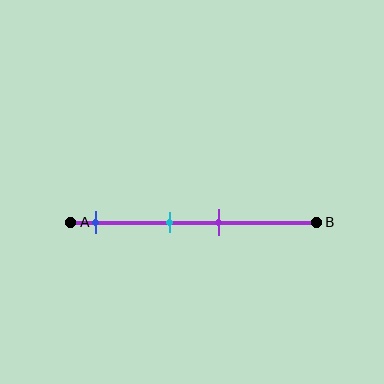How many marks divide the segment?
There are 3 marks dividing the segment.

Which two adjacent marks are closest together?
The cyan and purple marks are the closest adjacent pair.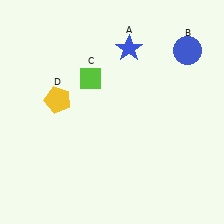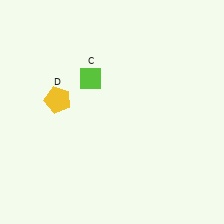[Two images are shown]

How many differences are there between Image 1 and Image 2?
There are 2 differences between the two images.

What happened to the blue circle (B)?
The blue circle (B) was removed in Image 2. It was in the top-right area of Image 1.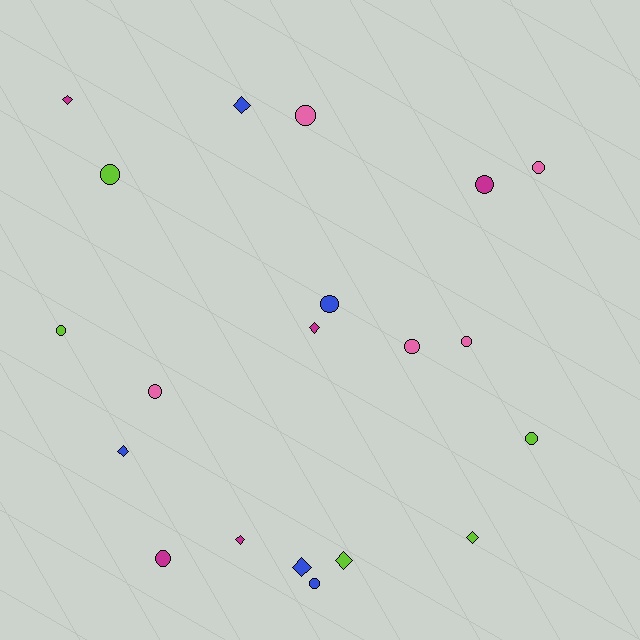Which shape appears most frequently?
Circle, with 12 objects.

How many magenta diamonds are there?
There are 3 magenta diamonds.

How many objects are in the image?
There are 20 objects.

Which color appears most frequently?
Lime, with 5 objects.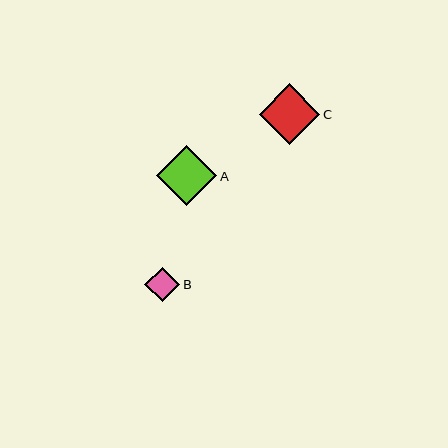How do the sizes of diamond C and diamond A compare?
Diamond C and diamond A are approximately the same size.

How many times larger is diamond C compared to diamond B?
Diamond C is approximately 1.8 times the size of diamond B.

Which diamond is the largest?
Diamond C is the largest with a size of approximately 61 pixels.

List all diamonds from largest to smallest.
From largest to smallest: C, A, B.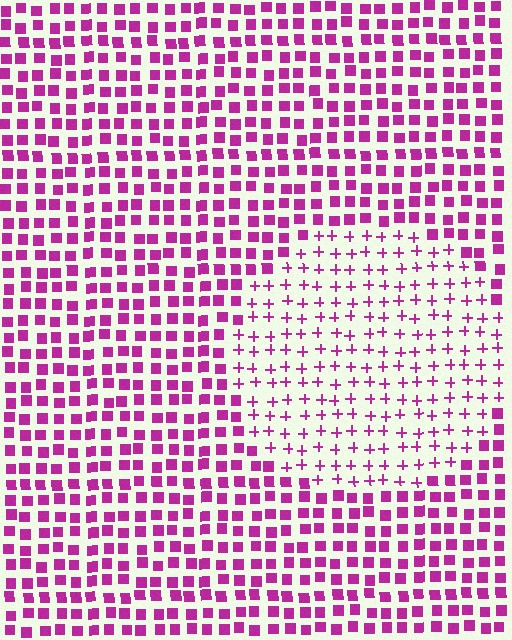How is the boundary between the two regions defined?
The boundary is defined by a change in element shape: plus signs inside vs. squares outside. All elements share the same color and spacing.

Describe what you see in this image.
The image is filled with small magenta elements arranged in a uniform grid. A circle-shaped region contains plus signs, while the surrounding area contains squares. The boundary is defined purely by the change in element shape.